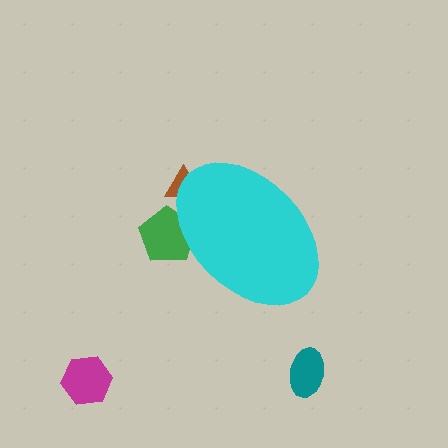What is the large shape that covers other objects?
A cyan ellipse.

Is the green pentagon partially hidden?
Yes, the green pentagon is partially hidden behind the cyan ellipse.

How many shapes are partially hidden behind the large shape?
2 shapes are partially hidden.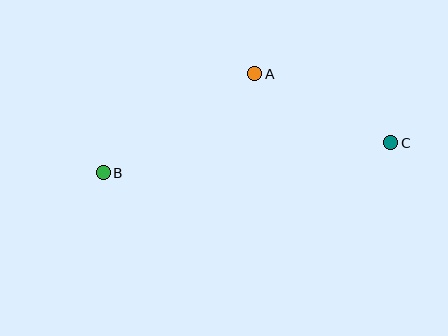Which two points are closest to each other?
Points A and C are closest to each other.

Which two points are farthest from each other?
Points B and C are farthest from each other.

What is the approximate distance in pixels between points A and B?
The distance between A and B is approximately 181 pixels.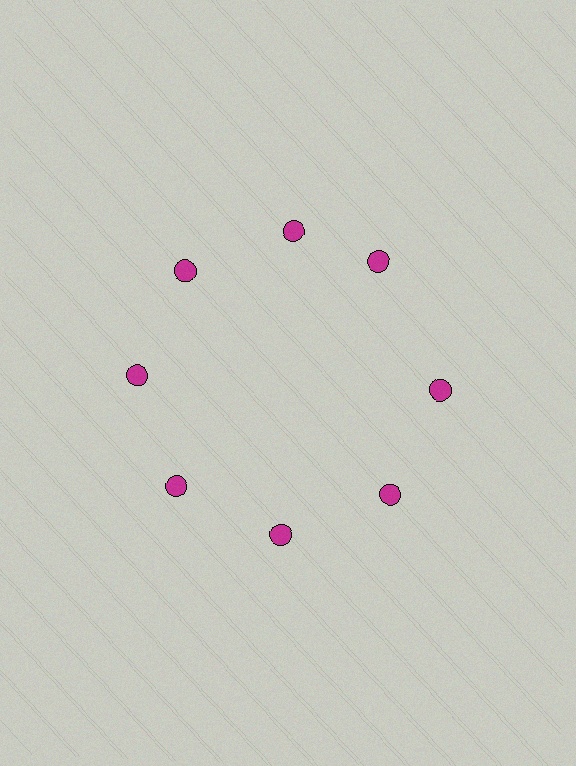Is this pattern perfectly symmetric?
No. The 8 magenta circles are arranged in a ring, but one element near the 2 o'clock position is rotated out of alignment along the ring, breaking the 8-fold rotational symmetry.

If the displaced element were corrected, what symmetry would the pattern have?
It would have 8-fold rotational symmetry — the pattern would map onto itself every 45 degrees.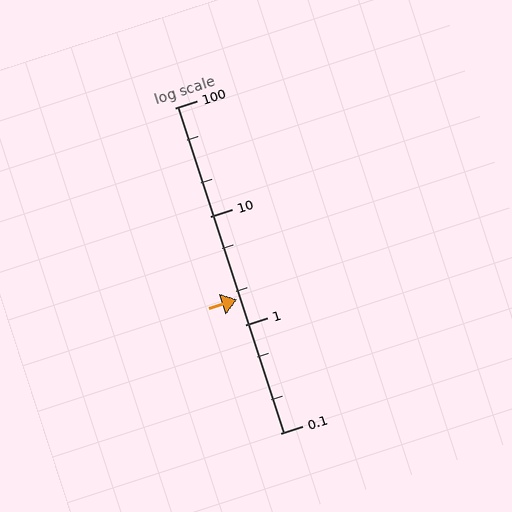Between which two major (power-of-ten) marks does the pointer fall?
The pointer is between 1 and 10.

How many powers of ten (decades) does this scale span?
The scale spans 3 decades, from 0.1 to 100.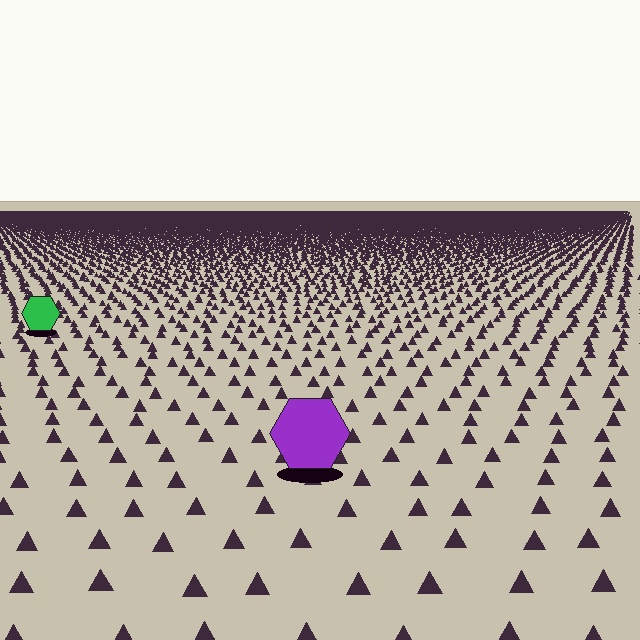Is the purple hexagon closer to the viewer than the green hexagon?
Yes. The purple hexagon is closer — you can tell from the texture gradient: the ground texture is coarser near it.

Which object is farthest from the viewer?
The green hexagon is farthest from the viewer. It appears smaller and the ground texture around it is denser.